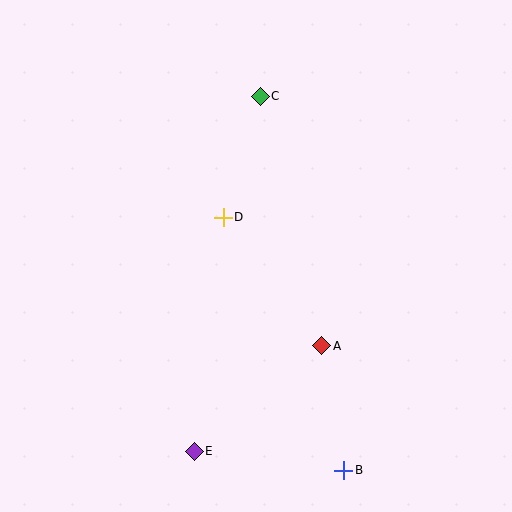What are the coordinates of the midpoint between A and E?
The midpoint between A and E is at (258, 398).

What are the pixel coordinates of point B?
Point B is at (344, 470).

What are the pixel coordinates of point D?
Point D is at (223, 217).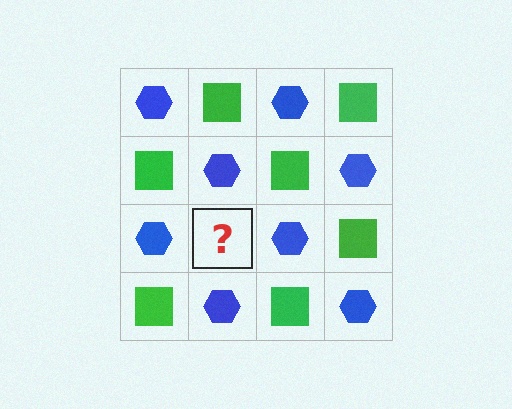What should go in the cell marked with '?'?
The missing cell should contain a green square.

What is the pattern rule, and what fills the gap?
The rule is that it alternates blue hexagon and green square in a checkerboard pattern. The gap should be filled with a green square.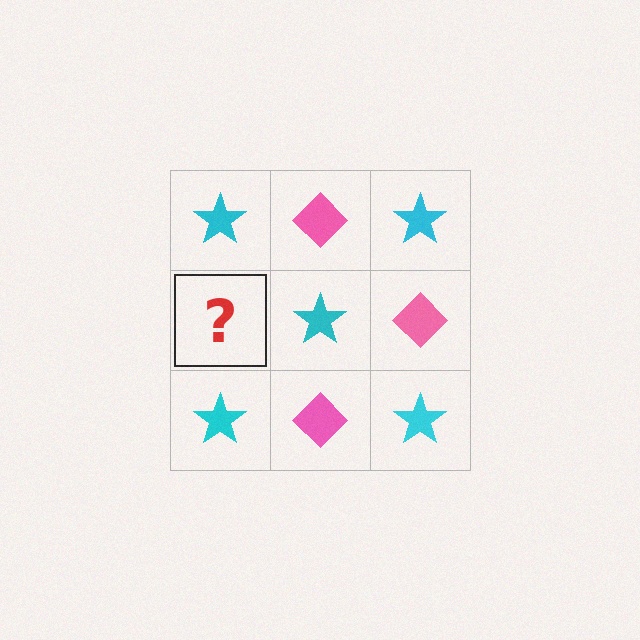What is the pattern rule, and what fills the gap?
The rule is that it alternates cyan star and pink diamond in a checkerboard pattern. The gap should be filled with a pink diamond.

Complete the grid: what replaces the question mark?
The question mark should be replaced with a pink diamond.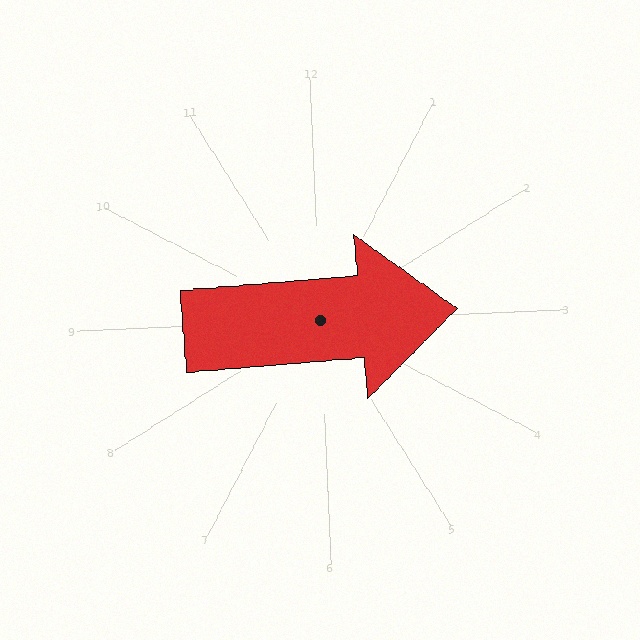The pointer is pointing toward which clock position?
Roughly 3 o'clock.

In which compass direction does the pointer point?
East.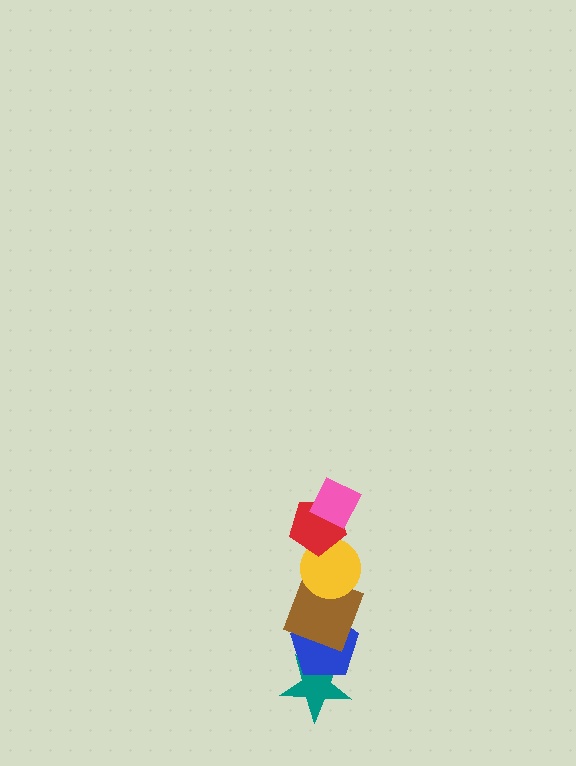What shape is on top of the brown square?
The yellow circle is on top of the brown square.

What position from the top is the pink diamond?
The pink diamond is 1st from the top.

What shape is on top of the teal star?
The blue pentagon is on top of the teal star.